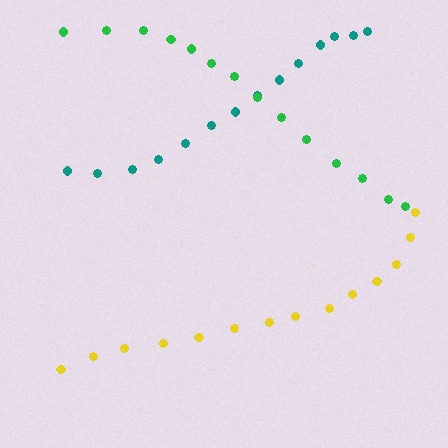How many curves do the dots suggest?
There are 3 distinct paths.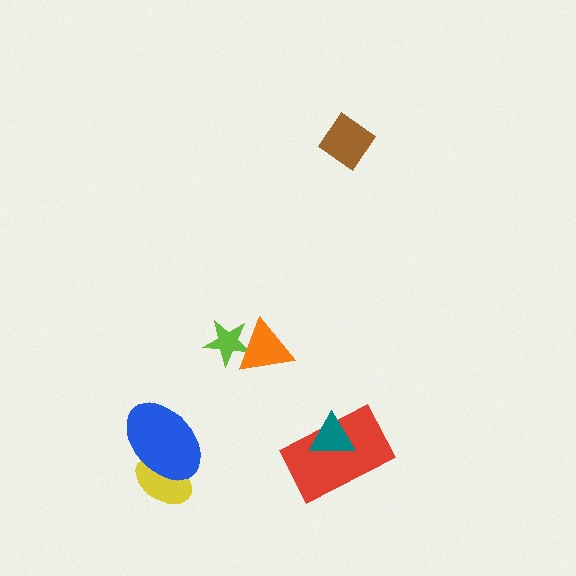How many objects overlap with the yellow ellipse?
1 object overlaps with the yellow ellipse.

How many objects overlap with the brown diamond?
0 objects overlap with the brown diamond.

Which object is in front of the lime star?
The orange triangle is in front of the lime star.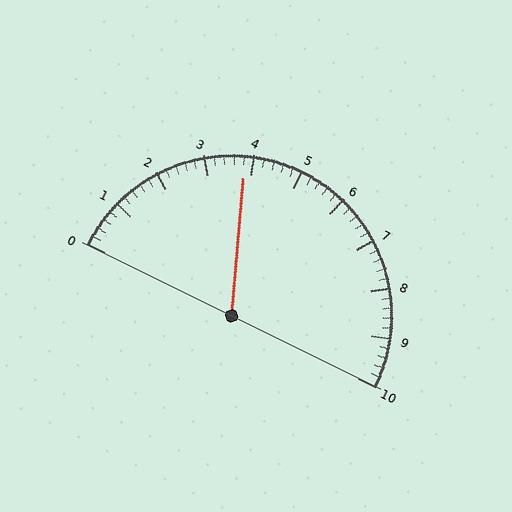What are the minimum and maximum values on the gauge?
The gauge ranges from 0 to 10.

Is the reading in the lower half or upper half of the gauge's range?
The reading is in the lower half of the range (0 to 10).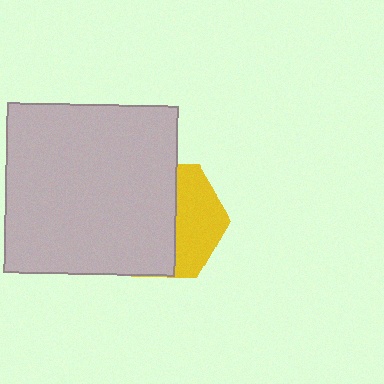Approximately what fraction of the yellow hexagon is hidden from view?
Roughly 61% of the yellow hexagon is hidden behind the light gray square.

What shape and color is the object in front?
The object in front is a light gray square.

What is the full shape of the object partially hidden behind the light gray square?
The partially hidden object is a yellow hexagon.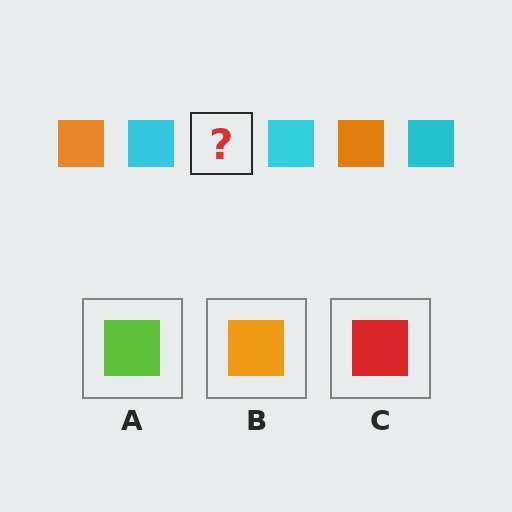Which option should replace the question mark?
Option B.